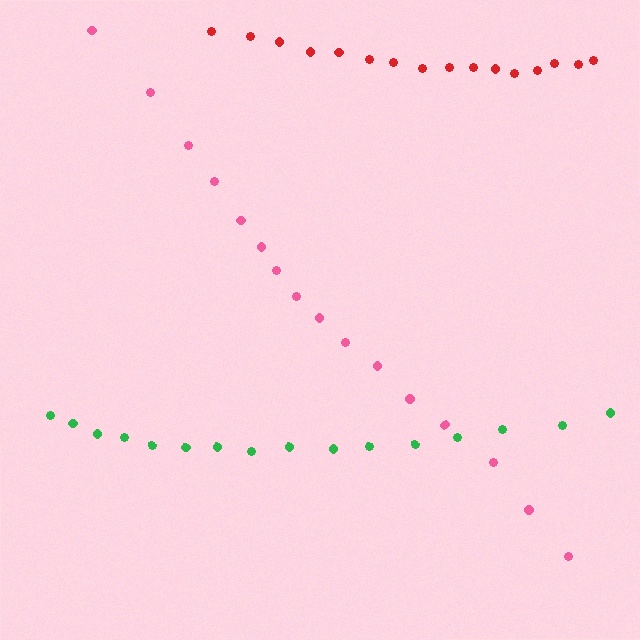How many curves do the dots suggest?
There are 3 distinct paths.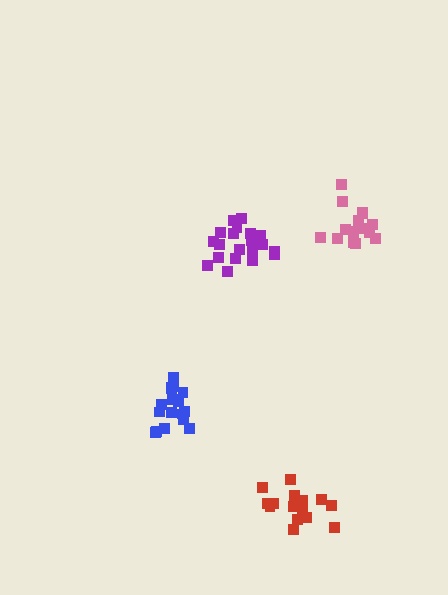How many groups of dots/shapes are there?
There are 4 groups.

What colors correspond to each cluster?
The clusters are colored: blue, pink, purple, red.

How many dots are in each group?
Group 1: 17 dots, Group 2: 15 dots, Group 3: 20 dots, Group 4: 16 dots (68 total).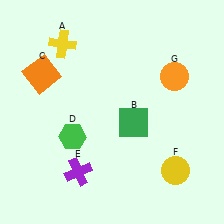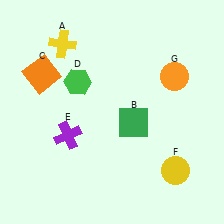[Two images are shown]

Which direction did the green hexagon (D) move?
The green hexagon (D) moved up.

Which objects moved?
The objects that moved are: the green hexagon (D), the purple cross (E).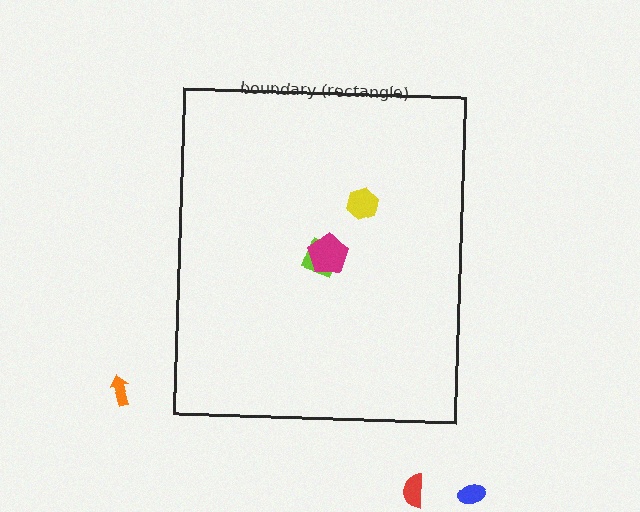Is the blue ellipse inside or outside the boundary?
Outside.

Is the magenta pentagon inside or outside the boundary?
Inside.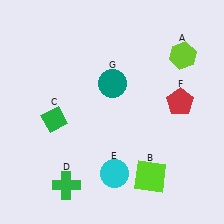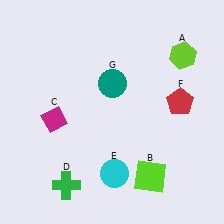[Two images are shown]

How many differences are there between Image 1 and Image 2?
There is 1 difference between the two images.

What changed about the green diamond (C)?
In Image 1, C is green. In Image 2, it changed to magenta.